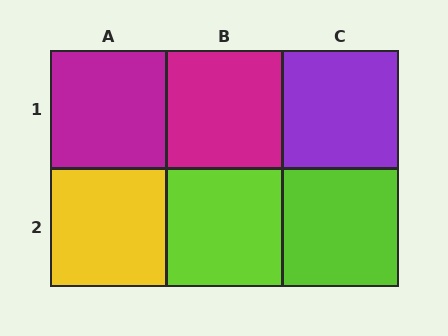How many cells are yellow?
1 cell is yellow.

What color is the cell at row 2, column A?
Yellow.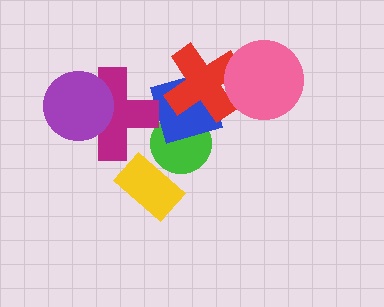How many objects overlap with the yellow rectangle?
1 object overlaps with the yellow rectangle.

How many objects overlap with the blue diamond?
3 objects overlap with the blue diamond.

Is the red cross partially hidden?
Yes, it is partially covered by another shape.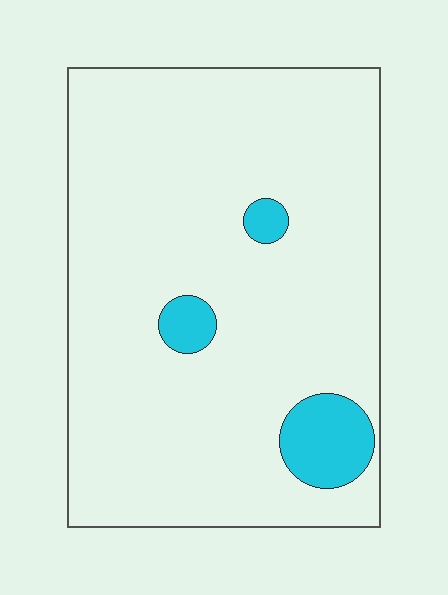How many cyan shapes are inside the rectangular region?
3.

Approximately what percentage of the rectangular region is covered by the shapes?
Approximately 10%.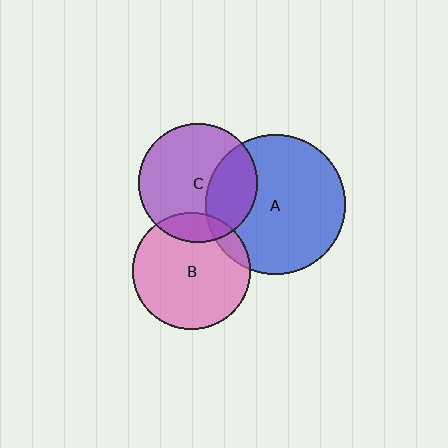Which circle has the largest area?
Circle A (blue).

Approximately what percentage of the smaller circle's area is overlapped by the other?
Approximately 10%.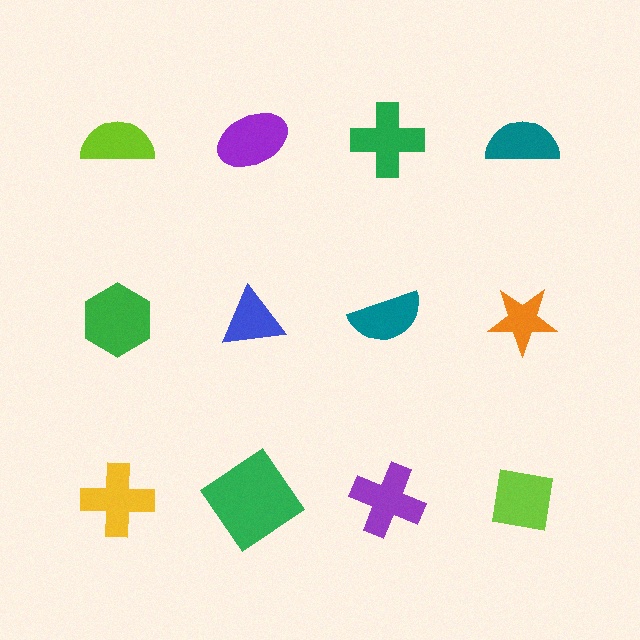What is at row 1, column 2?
A purple ellipse.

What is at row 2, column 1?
A green hexagon.